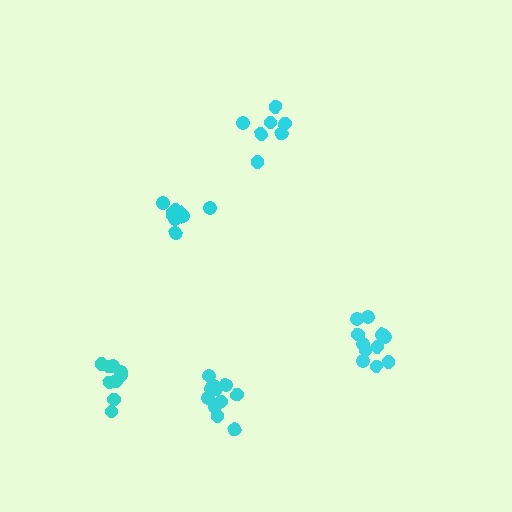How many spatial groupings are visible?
There are 5 spatial groupings.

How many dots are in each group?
Group 1: 9 dots, Group 2: 11 dots, Group 3: 12 dots, Group 4: 7 dots, Group 5: 9 dots (48 total).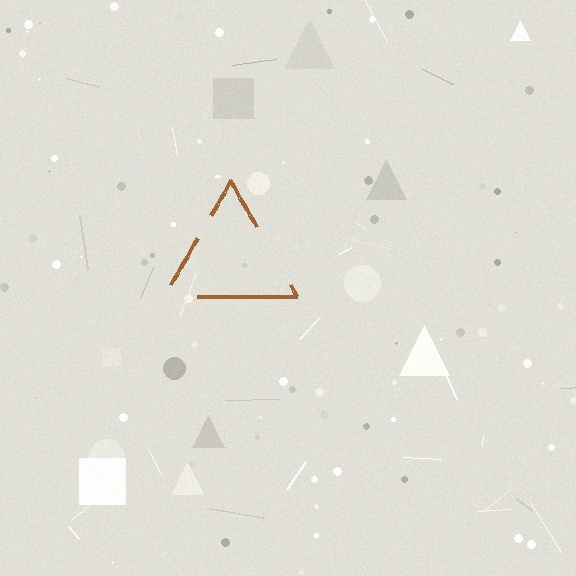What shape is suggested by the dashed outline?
The dashed outline suggests a triangle.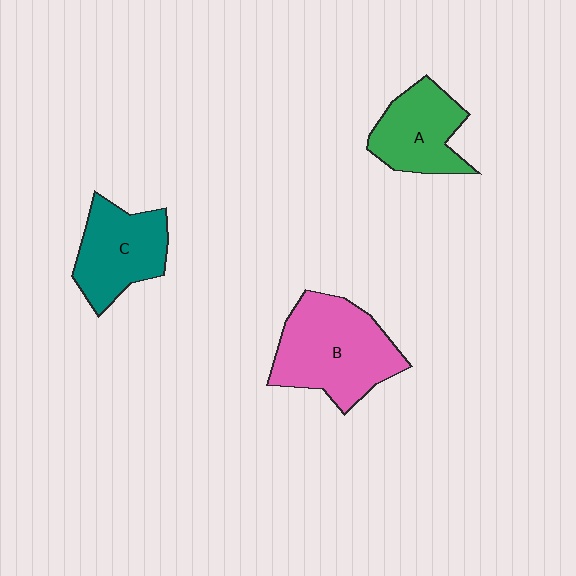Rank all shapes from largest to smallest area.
From largest to smallest: B (pink), C (teal), A (green).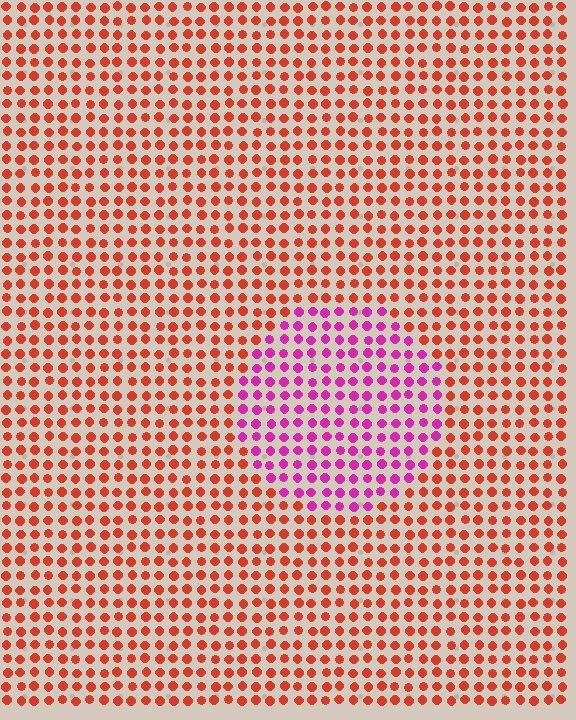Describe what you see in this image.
The image is filled with small red elements in a uniform arrangement. A circle-shaped region is visible where the elements are tinted to a slightly different hue, forming a subtle color boundary.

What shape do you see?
I see a circle.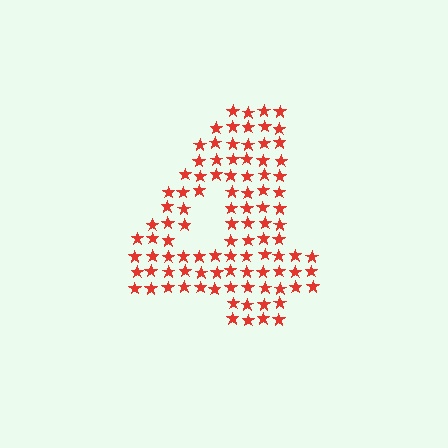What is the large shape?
The large shape is the digit 4.